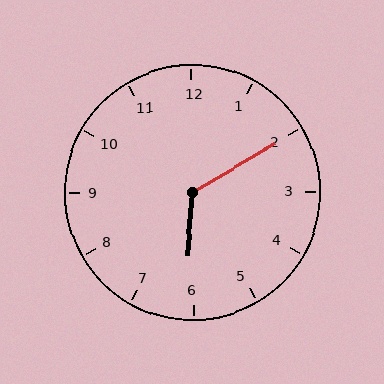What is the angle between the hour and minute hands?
Approximately 125 degrees.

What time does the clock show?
6:10.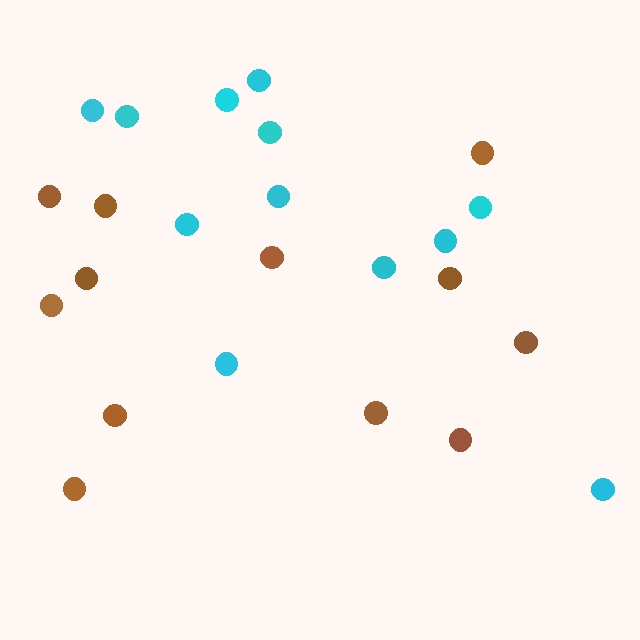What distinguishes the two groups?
There are 2 groups: one group of cyan circles (12) and one group of brown circles (12).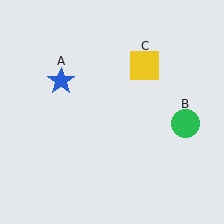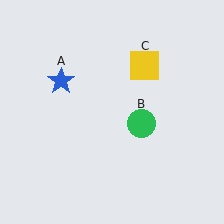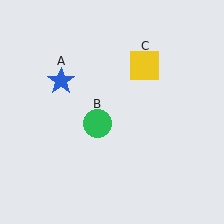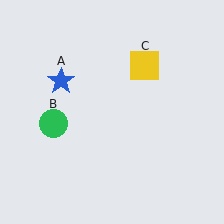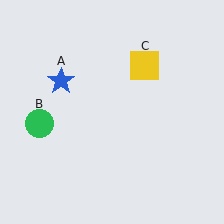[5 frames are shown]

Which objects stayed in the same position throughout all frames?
Blue star (object A) and yellow square (object C) remained stationary.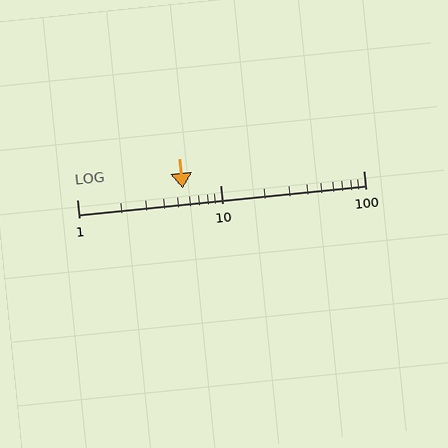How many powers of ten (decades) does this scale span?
The scale spans 2 decades, from 1 to 100.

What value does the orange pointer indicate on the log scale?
The pointer indicates approximately 5.5.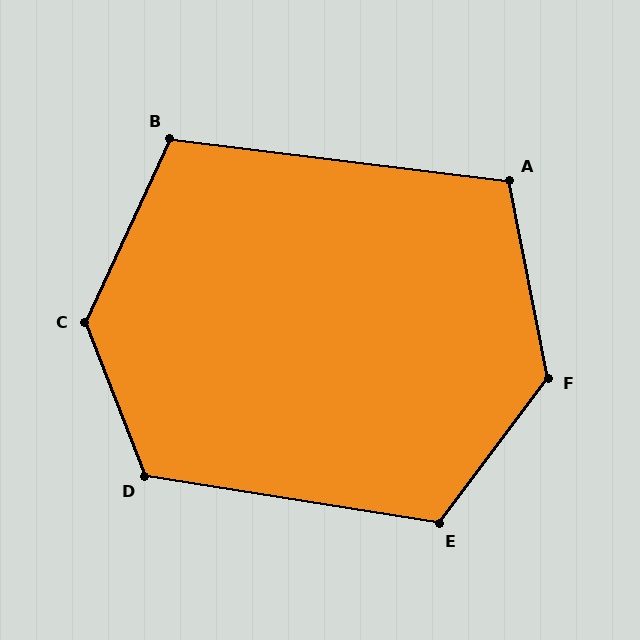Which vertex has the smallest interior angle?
B, at approximately 108 degrees.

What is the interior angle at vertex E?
Approximately 118 degrees (obtuse).